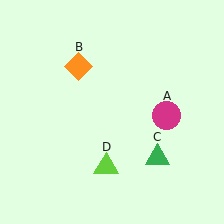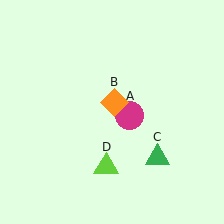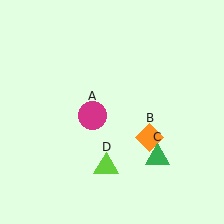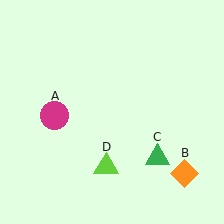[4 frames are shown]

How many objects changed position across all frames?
2 objects changed position: magenta circle (object A), orange diamond (object B).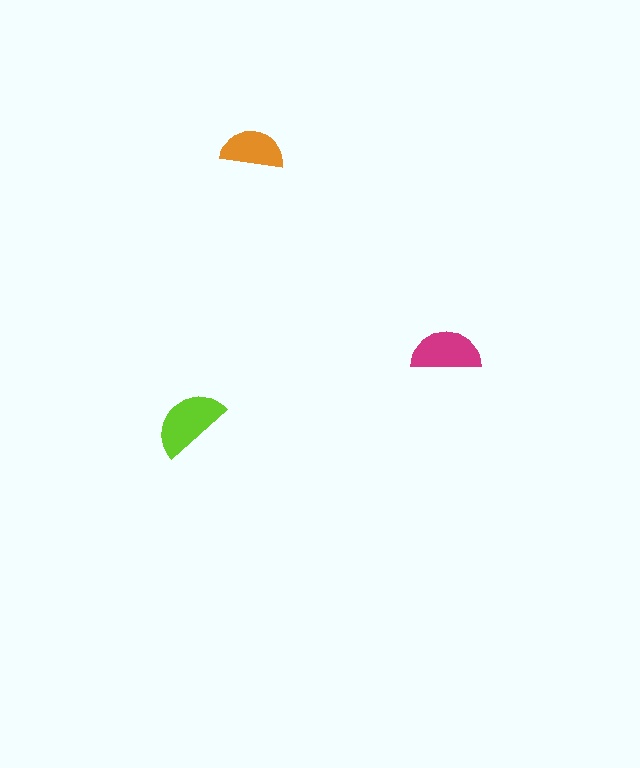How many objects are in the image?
There are 3 objects in the image.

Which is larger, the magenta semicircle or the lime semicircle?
The lime one.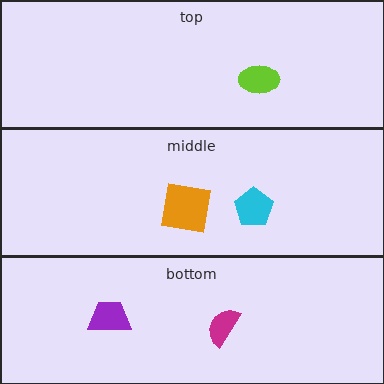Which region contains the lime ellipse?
The top region.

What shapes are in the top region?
The lime ellipse.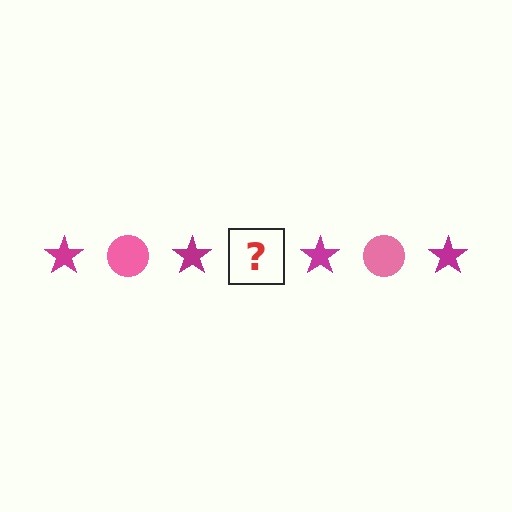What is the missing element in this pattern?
The missing element is a pink circle.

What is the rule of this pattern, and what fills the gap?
The rule is that the pattern alternates between magenta star and pink circle. The gap should be filled with a pink circle.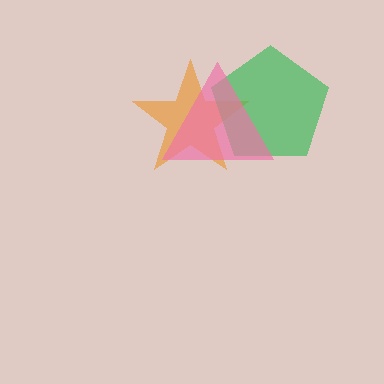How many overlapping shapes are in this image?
There are 3 overlapping shapes in the image.